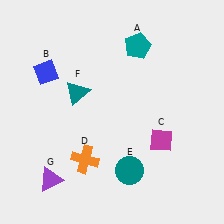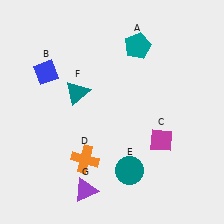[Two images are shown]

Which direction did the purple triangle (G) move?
The purple triangle (G) moved right.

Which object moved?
The purple triangle (G) moved right.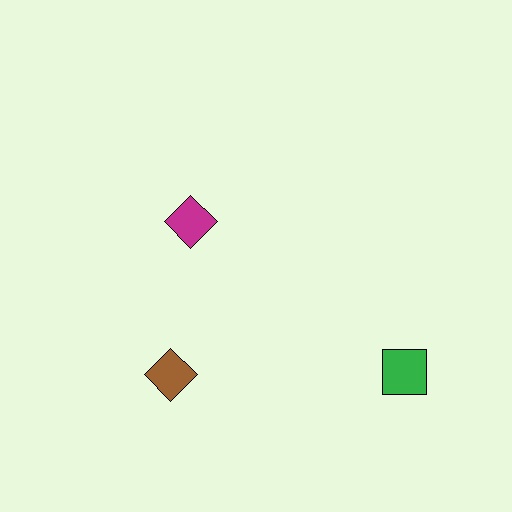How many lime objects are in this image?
There are no lime objects.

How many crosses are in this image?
There are no crosses.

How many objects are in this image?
There are 3 objects.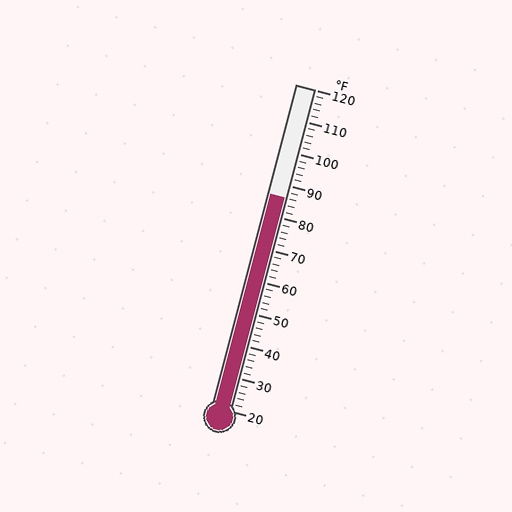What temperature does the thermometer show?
The thermometer shows approximately 86°F.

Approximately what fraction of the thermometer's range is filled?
The thermometer is filled to approximately 65% of its range.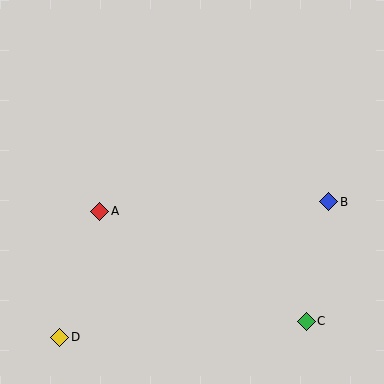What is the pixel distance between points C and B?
The distance between C and B is 122 pixels.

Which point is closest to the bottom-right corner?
Point C is closest to the bottom-right corner.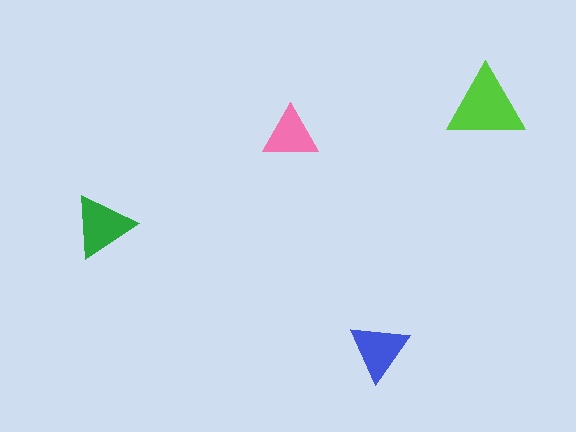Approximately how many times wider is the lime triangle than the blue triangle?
About 1.5 times wider.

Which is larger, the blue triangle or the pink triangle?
The blue one.